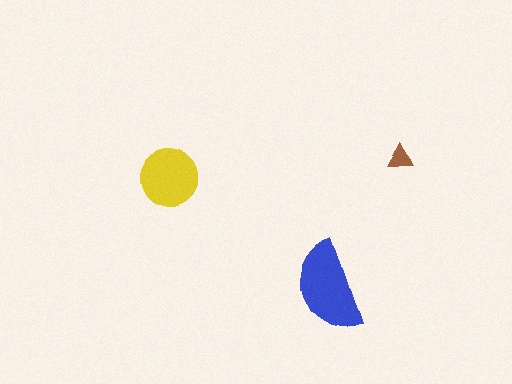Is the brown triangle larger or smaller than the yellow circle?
Smaller.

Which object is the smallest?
The brown triangle.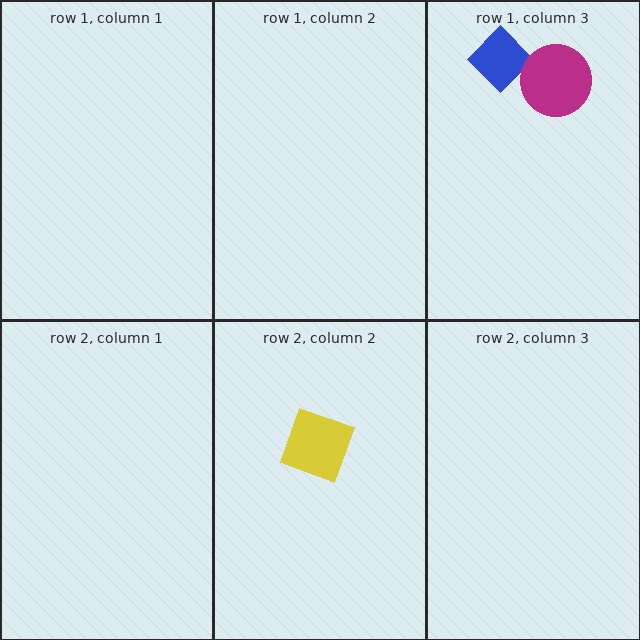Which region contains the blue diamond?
The row 1, column 3 region.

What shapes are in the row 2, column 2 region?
The yellow square.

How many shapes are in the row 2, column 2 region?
1.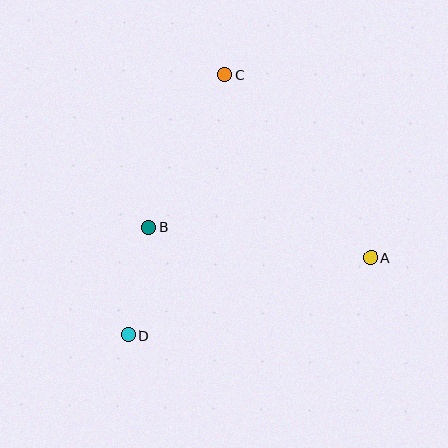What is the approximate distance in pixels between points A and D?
The distance between A and D is approximately 254 pixels.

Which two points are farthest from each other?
Points C and D are farthest from each other.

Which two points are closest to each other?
Points B and D are closest to each other.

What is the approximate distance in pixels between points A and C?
The distance between A and C is approximately 234 pixels.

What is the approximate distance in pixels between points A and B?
The distance between A and B is approximately 224 pixels.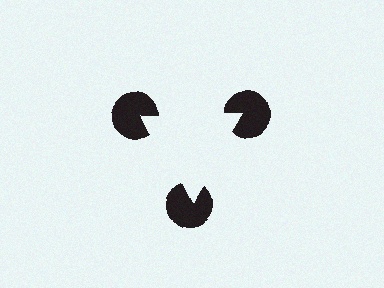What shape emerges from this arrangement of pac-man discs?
An illusory triangle — its edges are inferred from the aligned wedge cuts in the pac-man discs, not physically drawn.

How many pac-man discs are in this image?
There are 3 — one at each vertex of the illusory triangle.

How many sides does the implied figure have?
3 sides.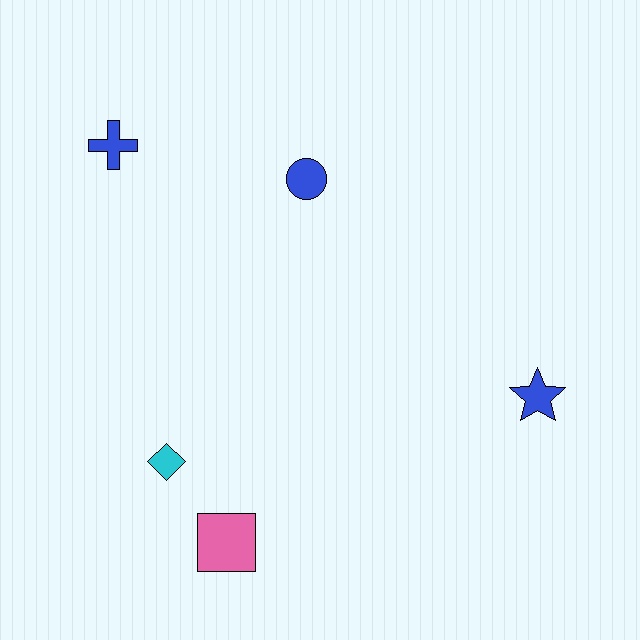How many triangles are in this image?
There are no triangles.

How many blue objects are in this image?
There are 3 blue objects.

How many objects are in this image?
There are 5 objects.